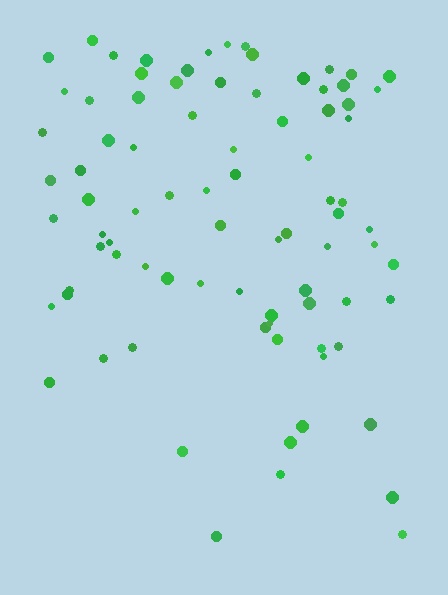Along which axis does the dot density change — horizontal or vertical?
Vertical.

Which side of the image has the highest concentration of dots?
The top.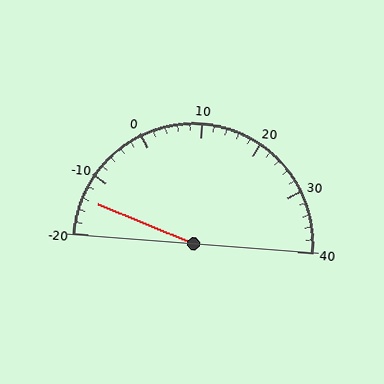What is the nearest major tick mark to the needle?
The nearest major tick mark is -10.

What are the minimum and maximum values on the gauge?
The gauge ranges from -20 to 40.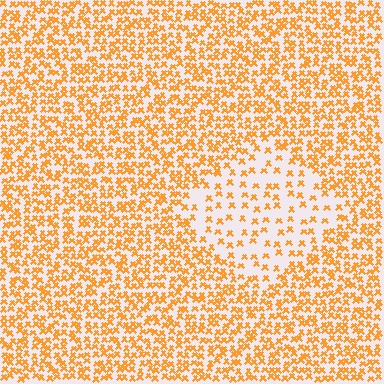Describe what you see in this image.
The image contains small orange elements arranged at two different densities. A diamond-shaped region is visible where the elements are less densely packed than the surrounding area.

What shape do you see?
I see a diamond.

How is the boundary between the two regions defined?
The boundary is defined by a change in element density (approximately 2.4x ratio). All elements are the same color, size, and shape.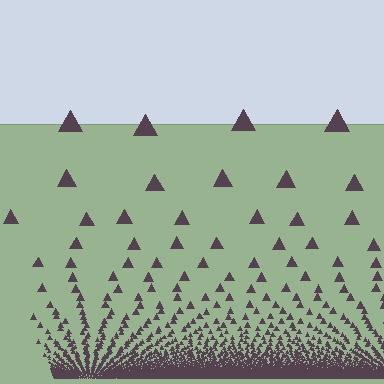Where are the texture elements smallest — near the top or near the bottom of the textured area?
Near the bottom.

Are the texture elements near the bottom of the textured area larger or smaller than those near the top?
Smaller. The gradient is inverted — elements near the bottom are smaller and denser.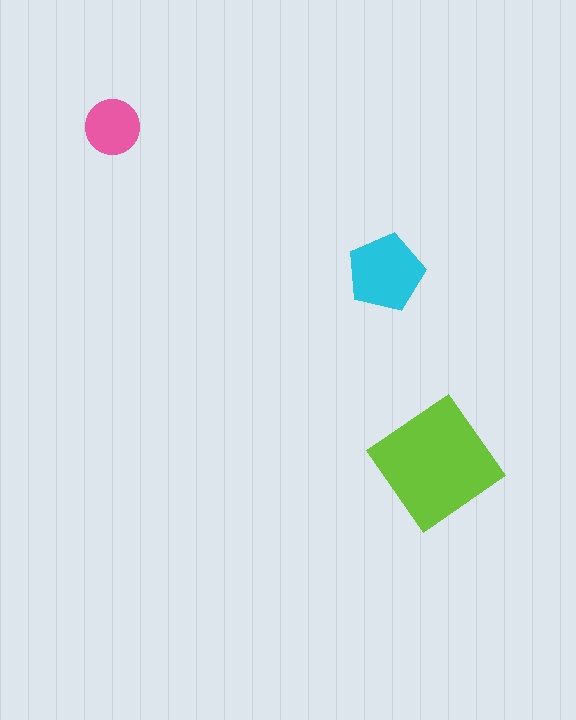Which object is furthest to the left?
The pink circle is leftmost.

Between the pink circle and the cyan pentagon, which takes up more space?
The cyan pentagon.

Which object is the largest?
The lime diamond.